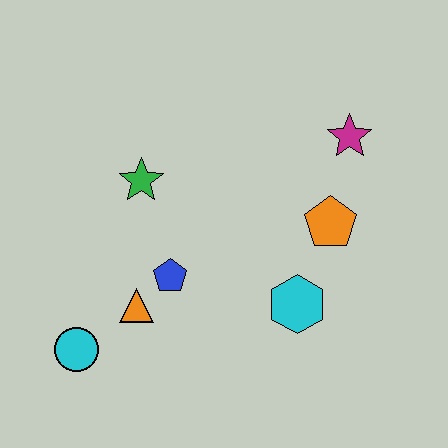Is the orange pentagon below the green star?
Yes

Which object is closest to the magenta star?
The orange pentagon is closest to the magenta star.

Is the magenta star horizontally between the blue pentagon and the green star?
No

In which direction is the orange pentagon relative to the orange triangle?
The orange pentagon is to the right of the orange triangle.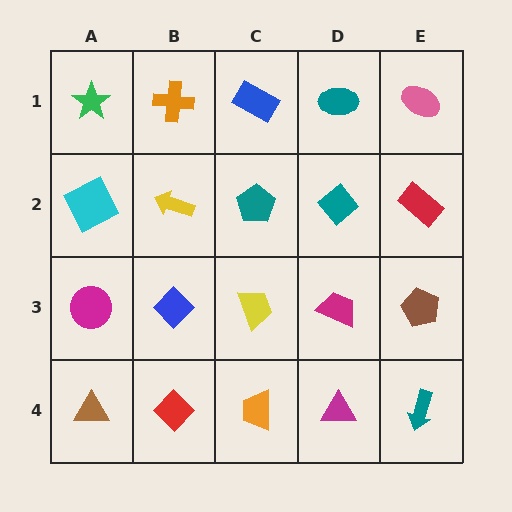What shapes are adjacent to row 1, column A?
A cyan square (row 2, column A), an orange cross (row 1, column B).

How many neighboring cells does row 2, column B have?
4.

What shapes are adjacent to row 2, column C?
A blue rectangle (row 1, column C), a yellow trapezoid (row 3, column C), a yellow arrow (row 2, column B), a teal diamond (row 2, column D).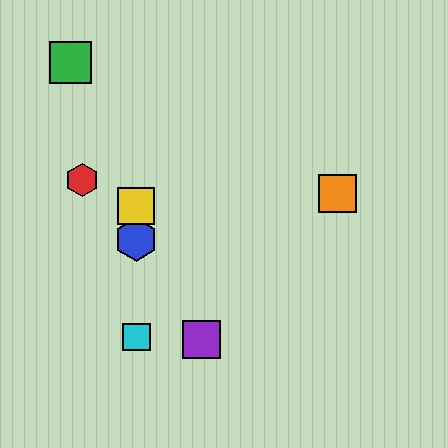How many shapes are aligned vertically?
3 shapes (the blue hexagon, the yellow square, the cyan square) are aligned vertically.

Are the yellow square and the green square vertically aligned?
No, the yellow square is at x≈136 and the green square is at x≈71.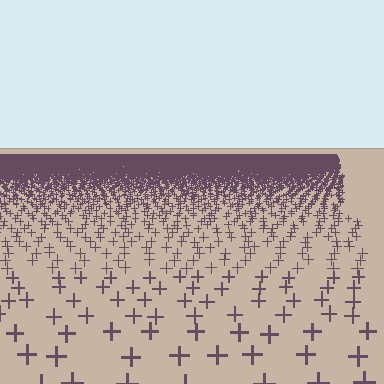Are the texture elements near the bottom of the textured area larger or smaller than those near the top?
Larger. Near the bottom, elements are closer to the viewer and appear at a bigger on-screen size.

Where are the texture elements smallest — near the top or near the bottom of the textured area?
Near the top.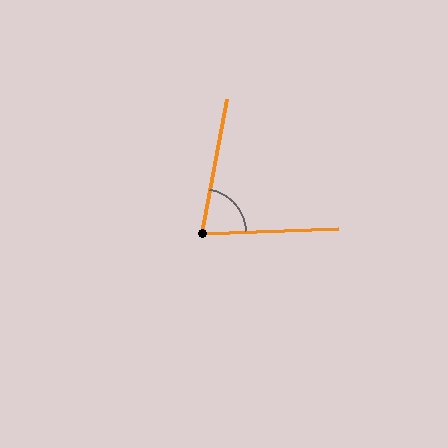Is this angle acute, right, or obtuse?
It is acute.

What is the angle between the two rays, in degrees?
Approximately 77 degrees.